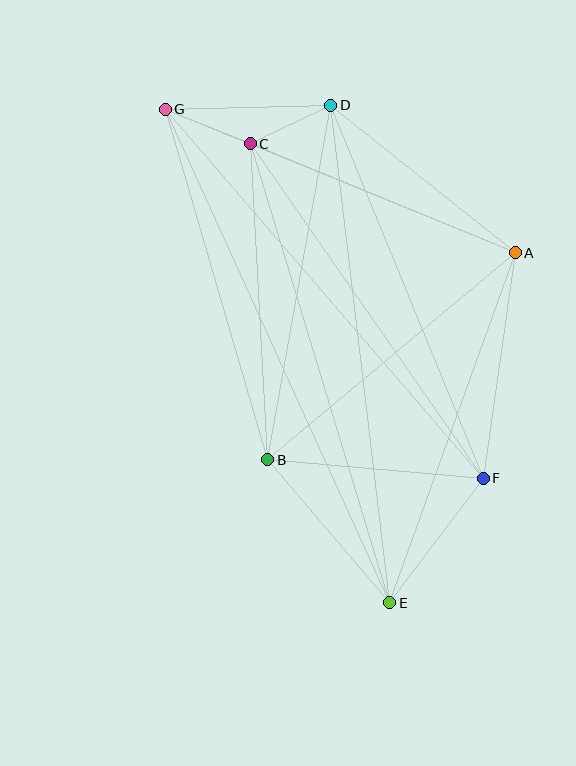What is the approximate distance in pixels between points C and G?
The distance between C and G is approximately 92 pixels.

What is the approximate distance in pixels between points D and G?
The distance between D and G is approximately 166 pixels.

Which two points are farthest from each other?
Points E and G are farthest from each other.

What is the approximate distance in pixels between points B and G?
The distance between B and G is approximately 365 pixels.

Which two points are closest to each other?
Points C and D are closest to each other.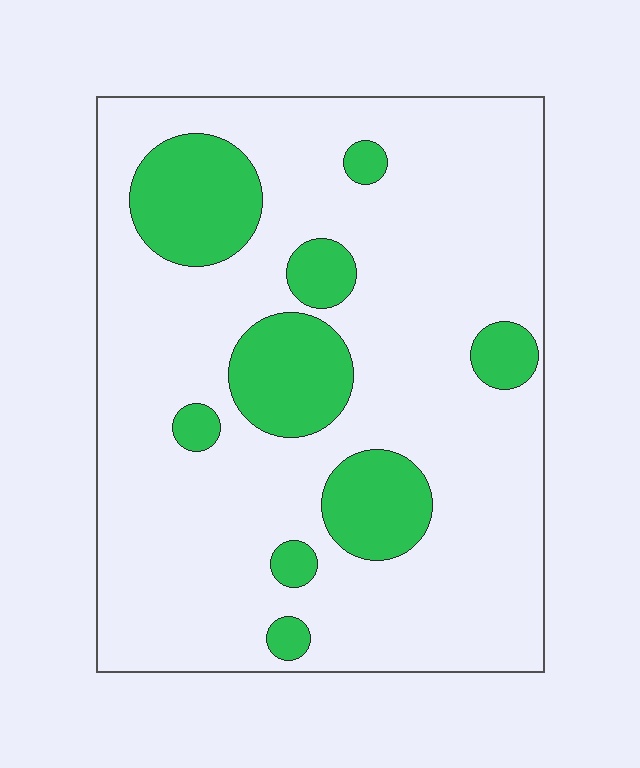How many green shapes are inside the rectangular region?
9.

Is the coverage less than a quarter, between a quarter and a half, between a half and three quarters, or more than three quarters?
Less than a quarter.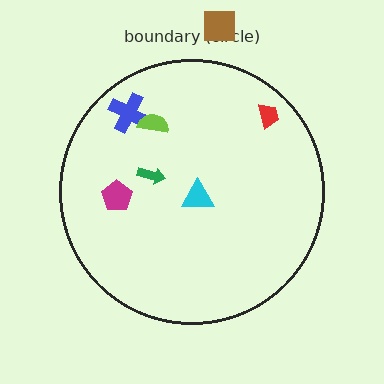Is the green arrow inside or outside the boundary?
Inside.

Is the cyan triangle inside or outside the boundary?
Inside.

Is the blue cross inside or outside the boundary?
Inside.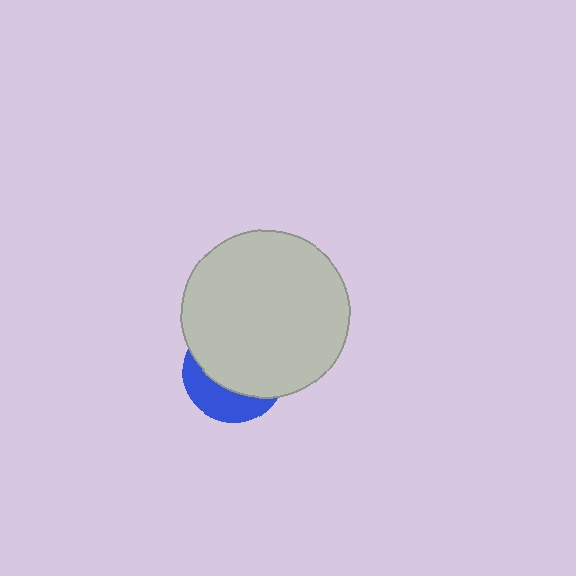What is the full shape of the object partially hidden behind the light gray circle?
The partially hidden object is a blue circle.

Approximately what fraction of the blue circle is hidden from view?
Roughly 67% of the blue circle is hidden behind the light gray circle.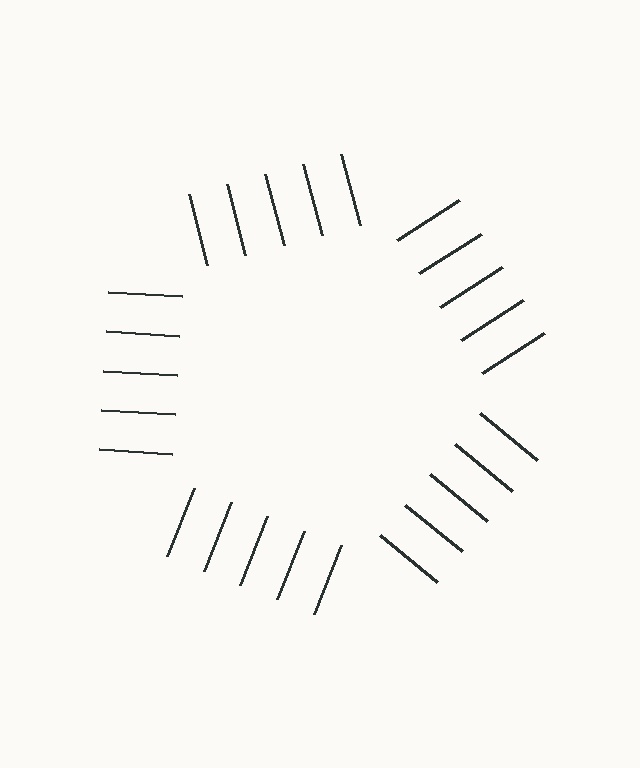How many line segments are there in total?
25 — 5 along each of the 5 edges.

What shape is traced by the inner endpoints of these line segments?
An illusory pentagon — the line segments terminate on its edges but no continuous stroke is drawn.